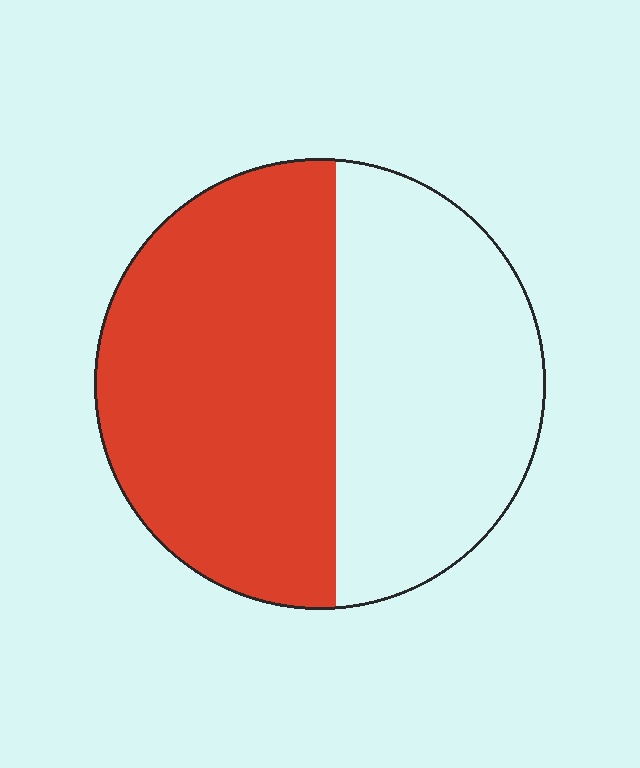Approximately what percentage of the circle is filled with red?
Approximately 55%.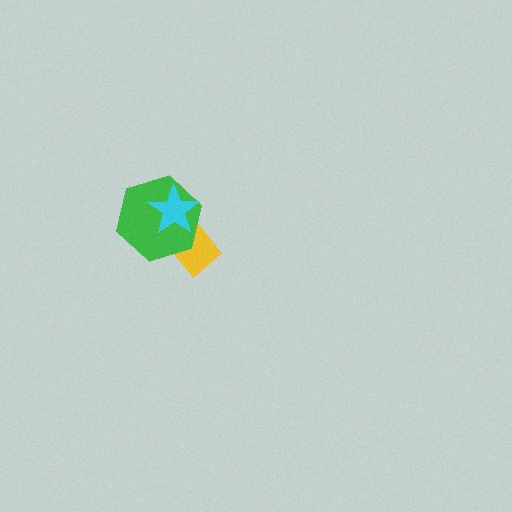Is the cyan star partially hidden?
No, no other shape covers it.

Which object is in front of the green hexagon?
The cyan star is in front of the green hexagon.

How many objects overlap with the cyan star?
2 objects overlap with the cyan star.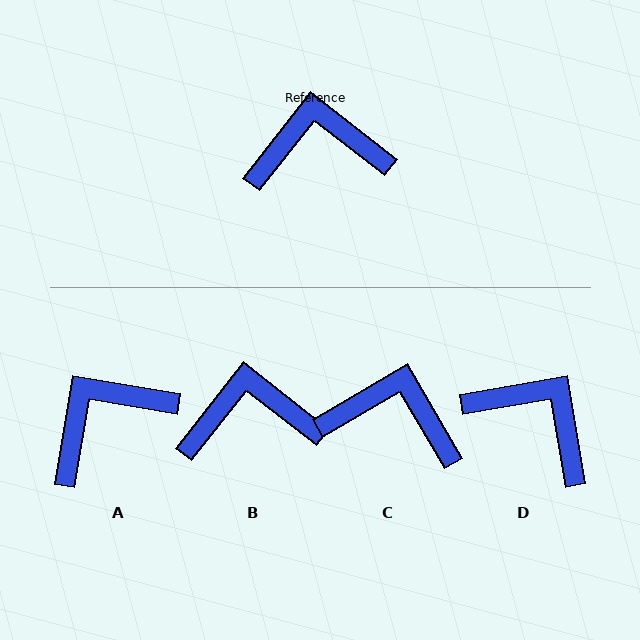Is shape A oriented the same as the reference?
No, it is off by about 29 degrees.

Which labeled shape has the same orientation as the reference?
B.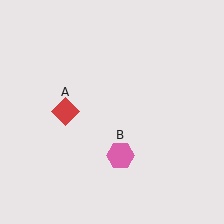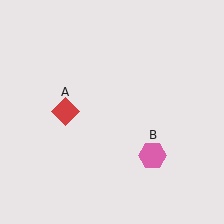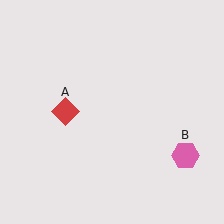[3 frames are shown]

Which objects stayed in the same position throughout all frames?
Red diamond (object A) remained stationary.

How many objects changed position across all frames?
1 object changed position: pink hexagon (object B).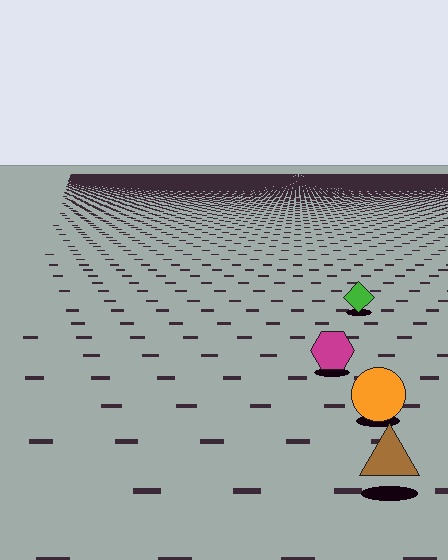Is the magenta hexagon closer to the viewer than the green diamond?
Yes. The magenta hexagon is closer — you can tell from the texture gradient: the ground texture is coarser near it.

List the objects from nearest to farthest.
From nearest to farthest: the brown triangle, the orange circle, the magenta hexagon, the green diamond.